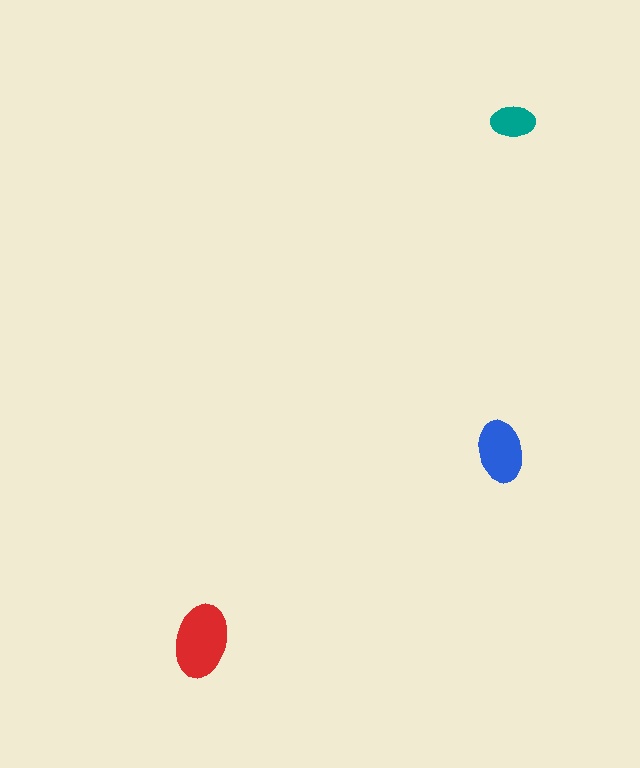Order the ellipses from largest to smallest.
the red one, the blue one, the teal one.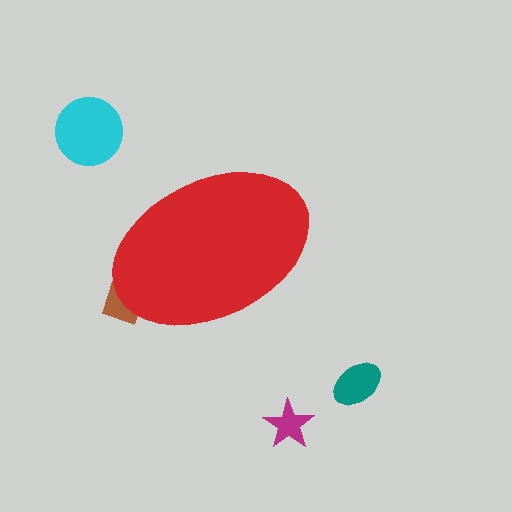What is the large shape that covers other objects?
A red ellipse.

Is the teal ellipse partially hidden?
No, the teal ellipse is fully visible.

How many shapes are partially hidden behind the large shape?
1 shape is partially hidden.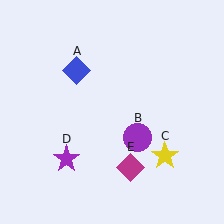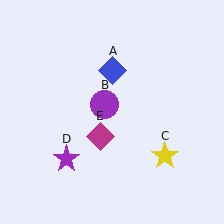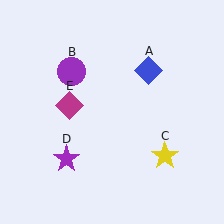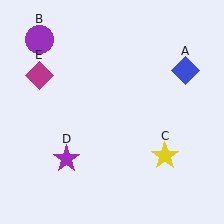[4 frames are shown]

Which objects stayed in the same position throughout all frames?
Yellow star (object C) and purple star (object D) remained stationary.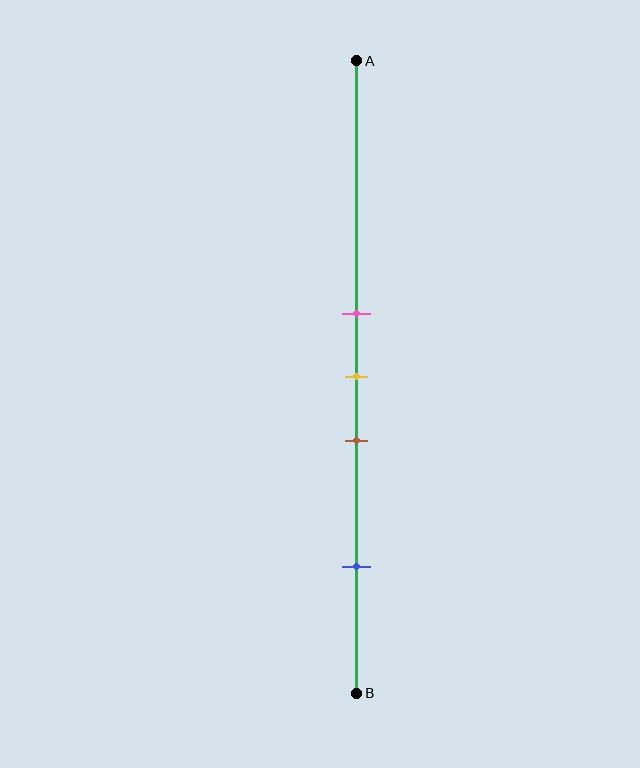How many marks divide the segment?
There are 4 marks dividing the segment.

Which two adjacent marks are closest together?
The pink and yellow marks are the closest adjacent pair.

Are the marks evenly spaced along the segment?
No, the marks are not evenly spaced.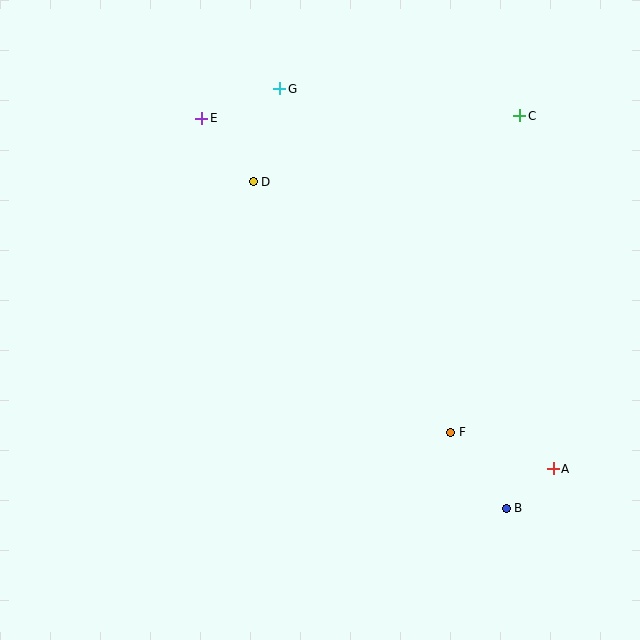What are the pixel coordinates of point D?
Point D is at (253, 182).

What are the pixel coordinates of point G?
Point G is at (280, 89).